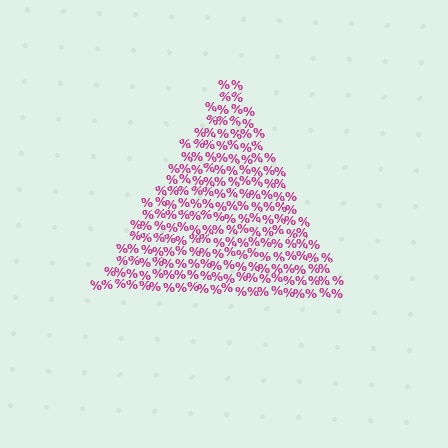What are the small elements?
The small elements are percent signs.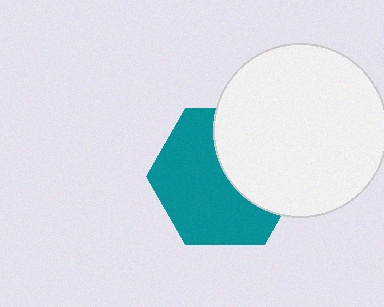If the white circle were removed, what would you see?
You would see the complete teal hexagon.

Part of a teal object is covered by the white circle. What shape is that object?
It is a hexagon.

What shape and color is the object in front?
The object in front is a white circle.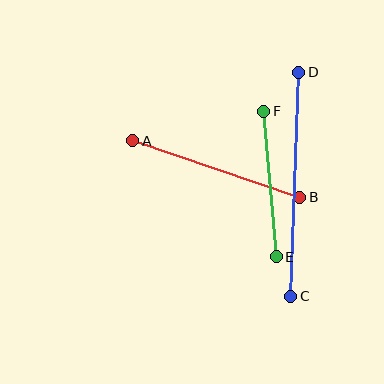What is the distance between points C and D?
The distance is approximately 224 pixels.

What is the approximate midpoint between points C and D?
The midpoint is at approximately (295, 184) pixels.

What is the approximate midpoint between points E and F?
The midpoint is at approximately (270, 184) pixels.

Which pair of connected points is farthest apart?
Points C and D are farthest apart.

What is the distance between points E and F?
The distance is approximately 146 pixels.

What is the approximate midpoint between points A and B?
The midpoint is at approximately (216, 169) pixels.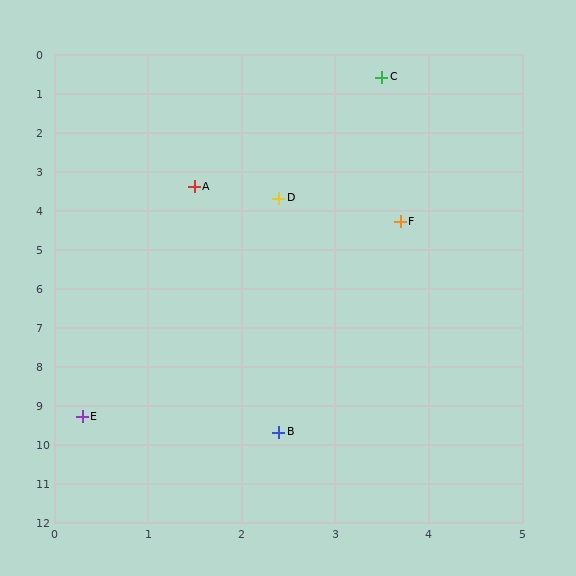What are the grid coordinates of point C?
Point C is at approximately (3.5, 0.6).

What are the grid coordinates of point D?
Point D is at approximately (2.4, 3.7).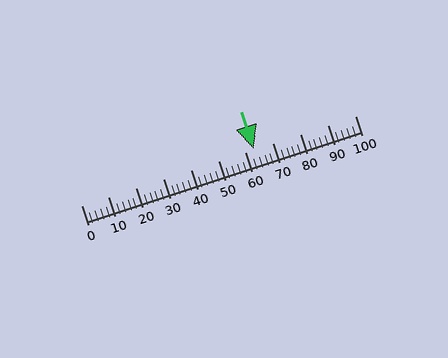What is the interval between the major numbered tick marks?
The major tick marks are spaced 10 units apart.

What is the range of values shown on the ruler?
The ruler shows values from 0 to 100.